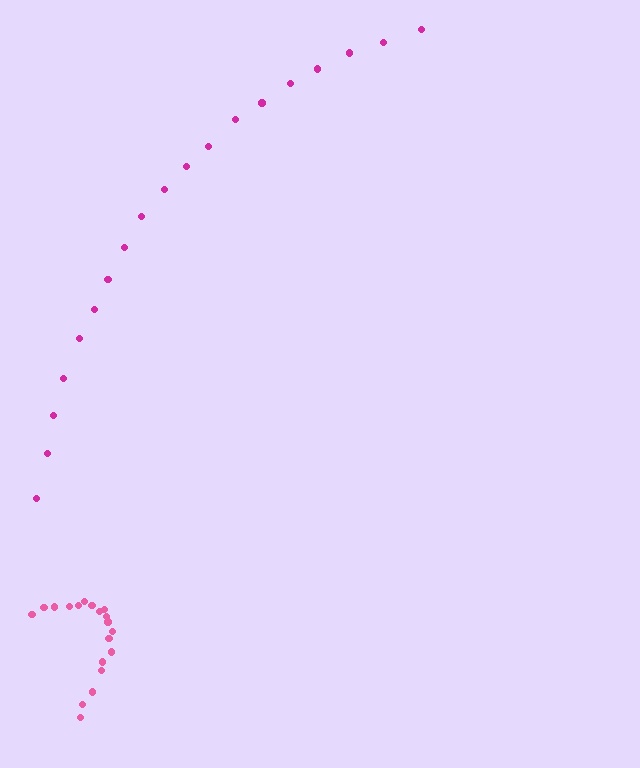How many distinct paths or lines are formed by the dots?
There are 2 distinct paths.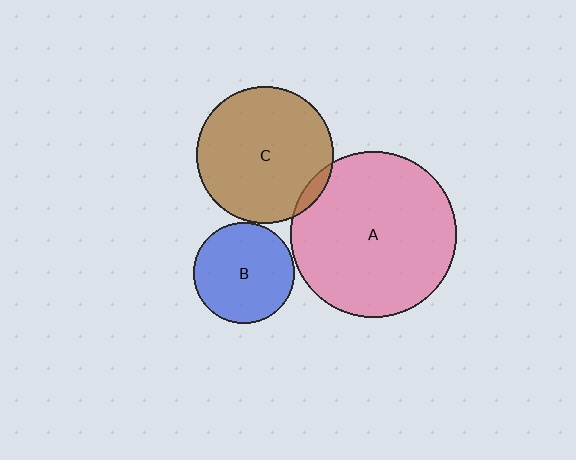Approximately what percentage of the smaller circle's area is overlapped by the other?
Approximately 5%.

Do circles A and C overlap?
Yes.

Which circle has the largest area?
Circle A (pink).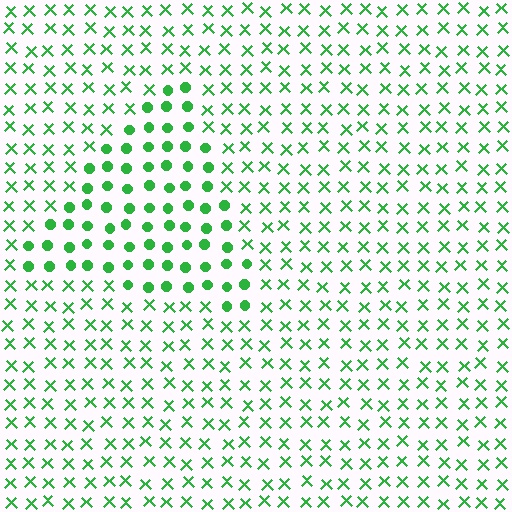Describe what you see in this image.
The image is filled with small green elements arranged in a uniform grid. A triangle-shaped region contains circles, while the surrounding area contains X marks. The boundary is defined purely by the change in element shape.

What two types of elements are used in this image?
The image uses circles inside the triangle region and X marks outside it.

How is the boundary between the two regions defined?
The boundary is defined by a change in element shape: circles inside vs. X marks outside. All elements share the same color and spacing.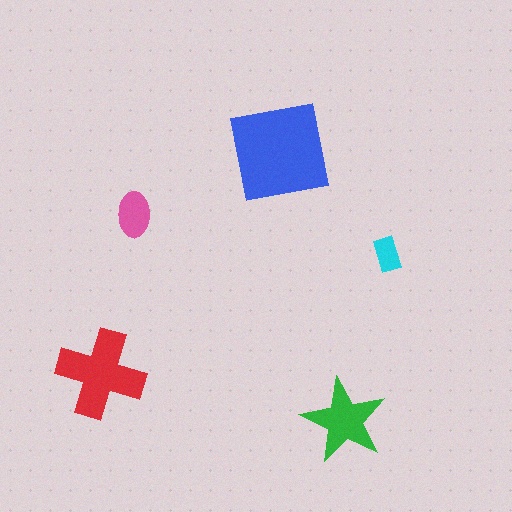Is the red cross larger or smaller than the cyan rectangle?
Larger.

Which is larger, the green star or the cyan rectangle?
The green star.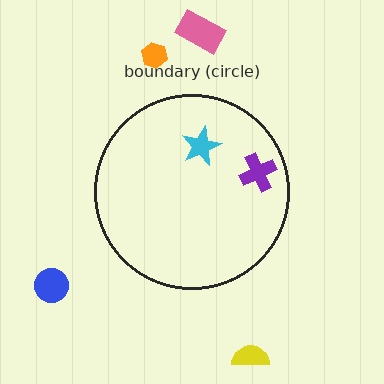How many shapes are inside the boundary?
2 inside, 4 outside.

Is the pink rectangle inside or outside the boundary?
Outside.